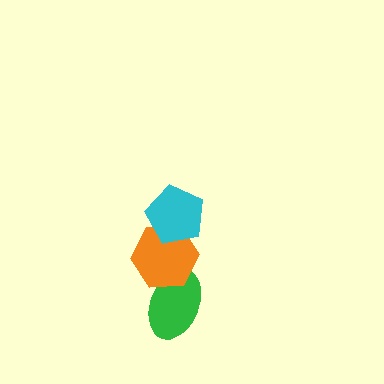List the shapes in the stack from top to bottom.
From top to bottom: the cyan pentagon, the orange hexagon, the green ellipse.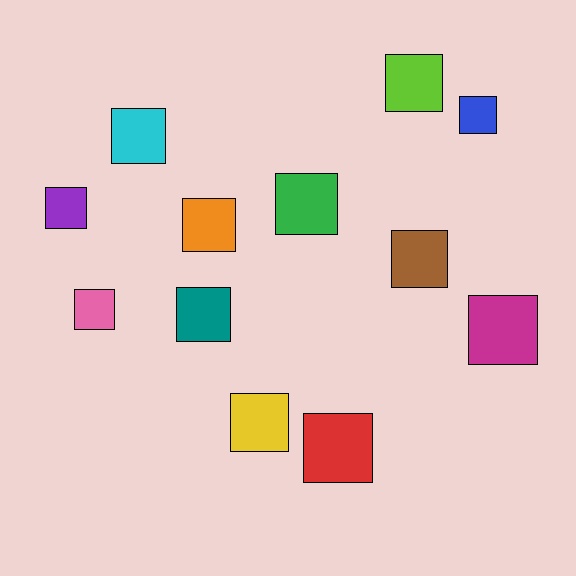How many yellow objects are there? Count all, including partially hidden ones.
There is 1 yellow object.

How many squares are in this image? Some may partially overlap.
There are 12 squares.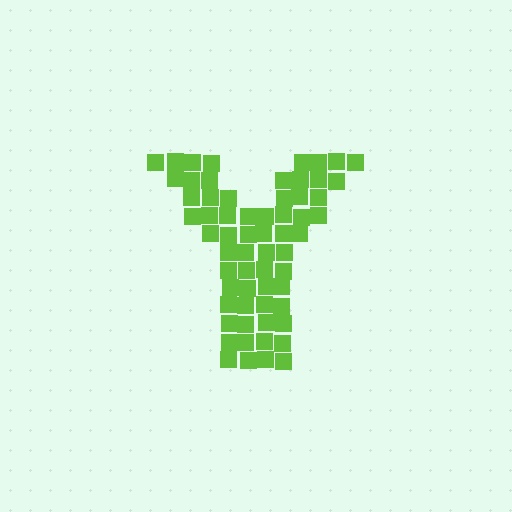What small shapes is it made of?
It is made of small squares.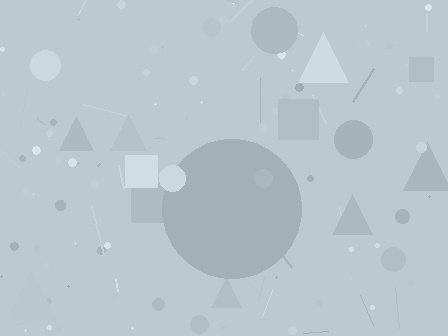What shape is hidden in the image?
A circle is hidden in the image.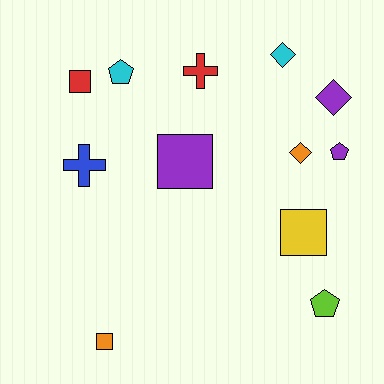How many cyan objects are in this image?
There are 2 cyan objects.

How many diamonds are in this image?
There are 3 diamonds.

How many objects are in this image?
There are 12 objects.